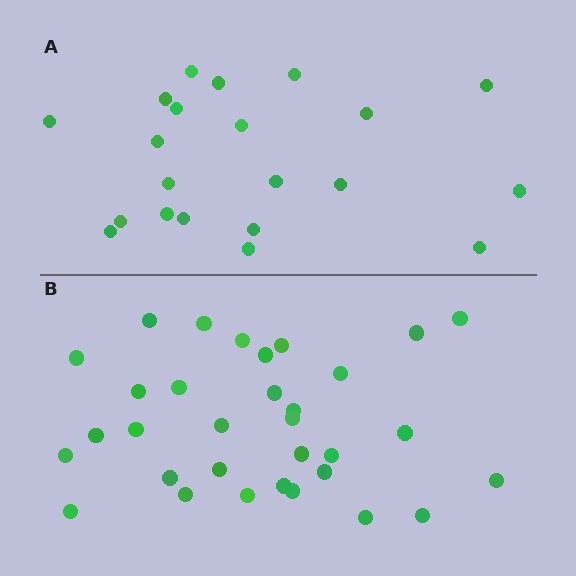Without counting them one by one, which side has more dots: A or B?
Region B (the bottom region) has more dots.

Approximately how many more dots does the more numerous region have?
Region B has roughly 12 or so more dots than region A.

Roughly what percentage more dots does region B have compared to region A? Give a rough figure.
About 50% more.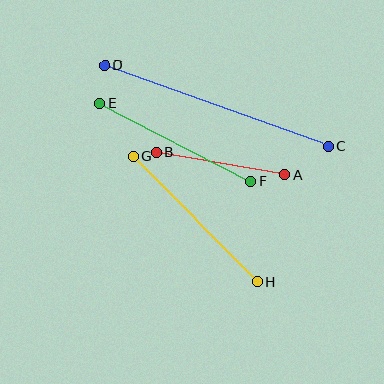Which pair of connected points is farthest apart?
Points C and D are farthest apart.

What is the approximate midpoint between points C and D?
The midpoint is at approximately (217, 105) pixels.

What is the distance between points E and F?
The distance is approximately 170 pixels.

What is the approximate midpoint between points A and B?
The midpoint is at approximately (220, 164) pixels.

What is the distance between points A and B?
The distance is approximately 131 pixels.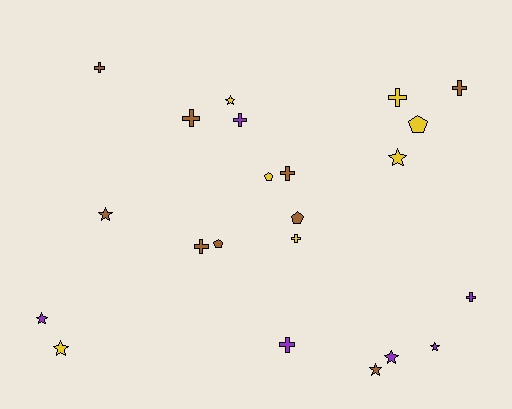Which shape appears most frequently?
Cross, with 10 objects.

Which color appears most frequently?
Brown, with 9 objects.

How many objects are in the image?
There are 22 objects.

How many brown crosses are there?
There are 5 brown crosses.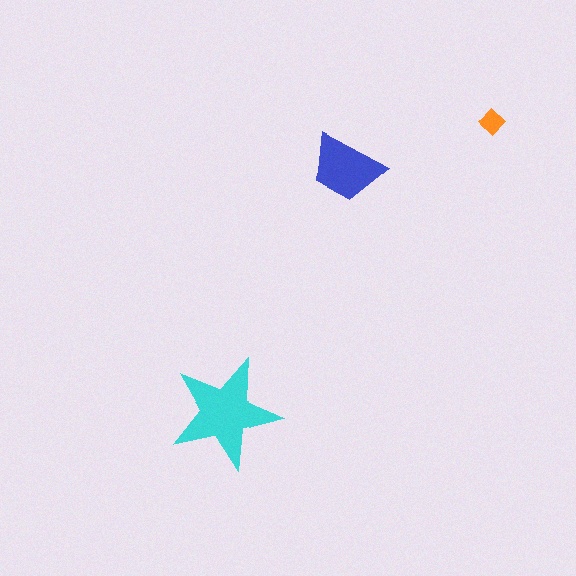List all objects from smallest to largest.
The orange diamond, the blue trapezoid, the cyan star.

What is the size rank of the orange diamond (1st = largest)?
3rd.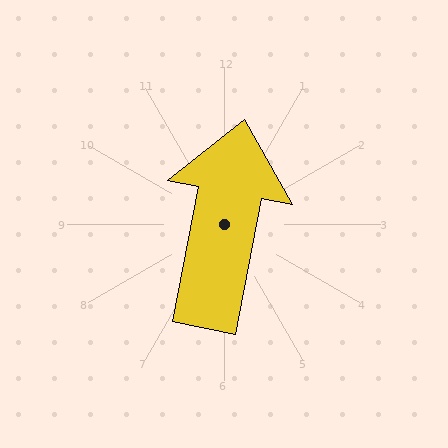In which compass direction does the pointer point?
North.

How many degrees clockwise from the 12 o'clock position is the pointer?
Approximately 11 degrees.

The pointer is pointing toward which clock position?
Roughly 12 o'clock.